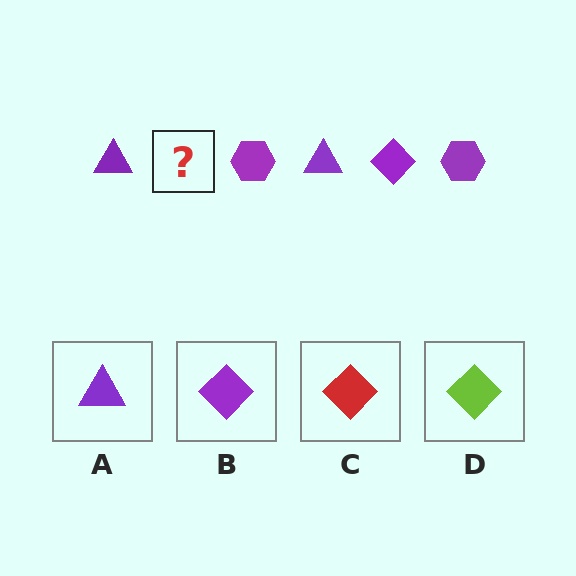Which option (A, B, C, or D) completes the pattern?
B.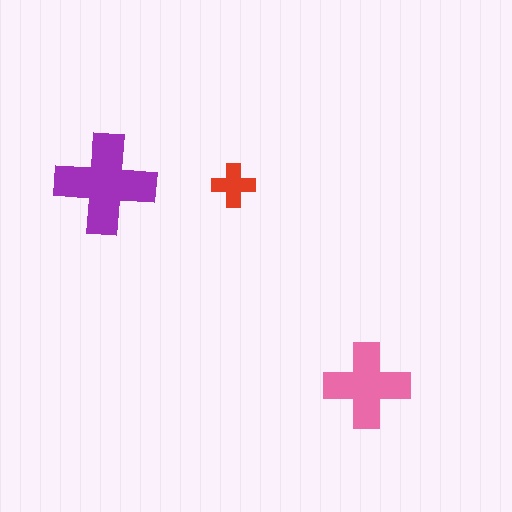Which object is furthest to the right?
The pink cross is rightmost.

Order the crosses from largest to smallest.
the purple one, the pink one, the red one.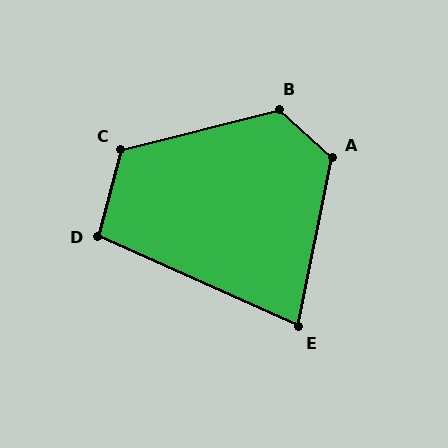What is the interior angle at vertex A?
Approximately 121 degrees (obtuse).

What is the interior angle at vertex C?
Approximately 119 degrees (obtuse).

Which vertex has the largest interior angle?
B, at approximately 124 degrees.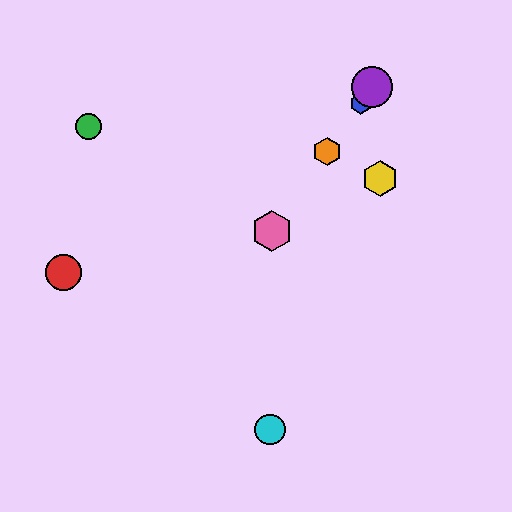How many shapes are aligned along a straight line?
4 shapes (the blue hexagon, the purple circle, the orange hexagon, the pink hexagon) are aligned along a straight line.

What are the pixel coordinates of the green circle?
The green circle is at (88, 127).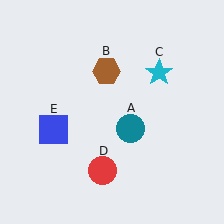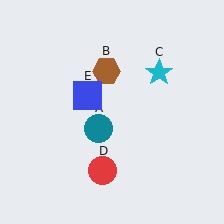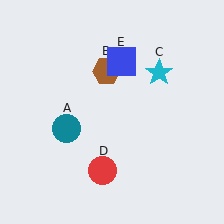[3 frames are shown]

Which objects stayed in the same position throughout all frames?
Brown hexagon (object B) and cyan star (object C) and red circle (object D) remained stationary.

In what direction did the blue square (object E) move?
The blue square (object E) moved up and to the right.